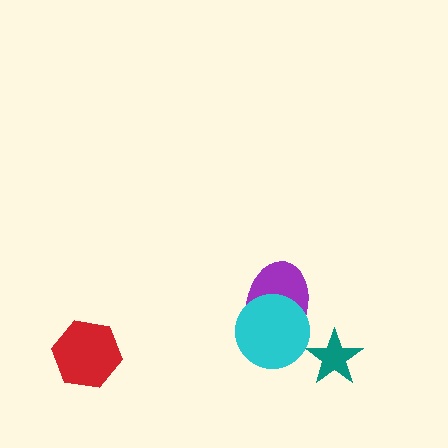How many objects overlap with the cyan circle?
1 object overlaps with the cyan circle.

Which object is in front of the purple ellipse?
The cyan circle is in front of the purple ellipse.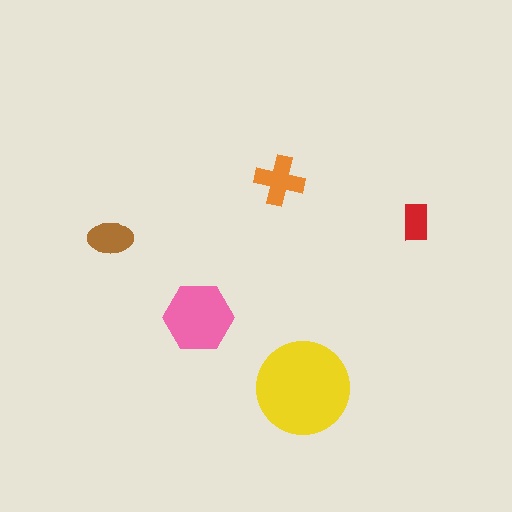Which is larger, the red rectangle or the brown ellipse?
The brown ellipse.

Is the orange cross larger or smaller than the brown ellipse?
Larger.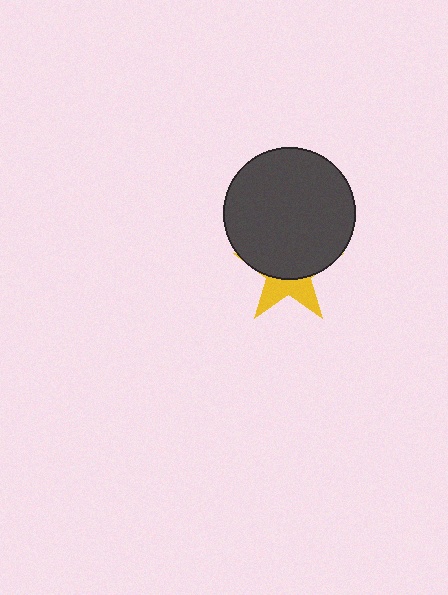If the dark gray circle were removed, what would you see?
You would see the complete yellow star.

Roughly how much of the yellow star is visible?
A small part of it is visible (roughly 38%).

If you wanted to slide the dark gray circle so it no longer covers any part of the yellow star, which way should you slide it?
Slide it up — that is the most direct way to separate the two shapes.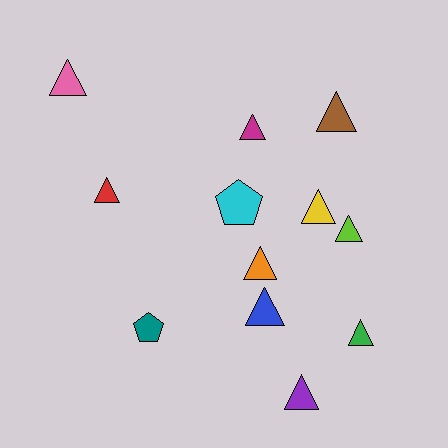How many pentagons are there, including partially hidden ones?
There are 2 pentagons.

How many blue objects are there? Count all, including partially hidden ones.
There is 1 blue object.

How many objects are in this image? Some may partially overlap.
There are 12 objects.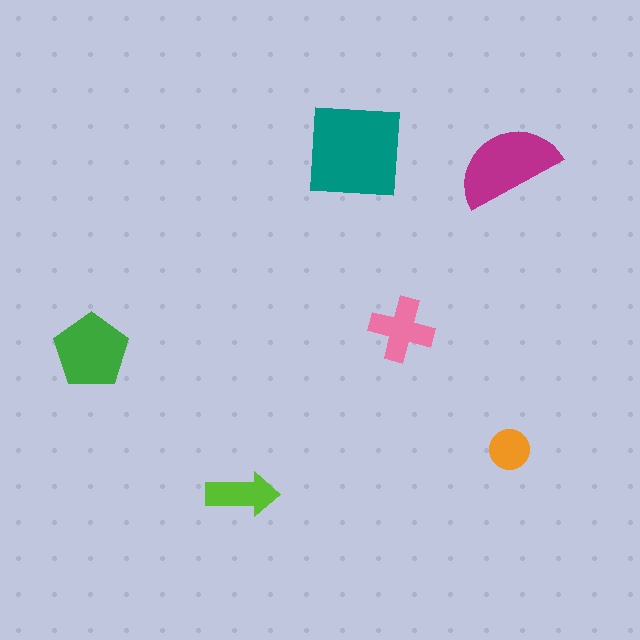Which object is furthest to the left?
The green pentagon is leftmost.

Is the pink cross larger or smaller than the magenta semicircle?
Smaller.